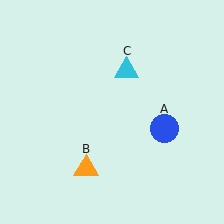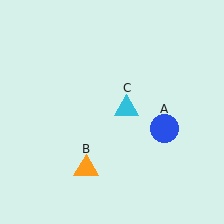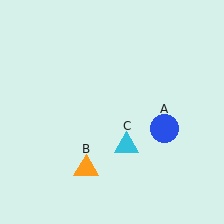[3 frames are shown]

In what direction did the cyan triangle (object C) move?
The cyan triangle (object C) moved down.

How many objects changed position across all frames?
1 object changed position: cyan triangle (object C).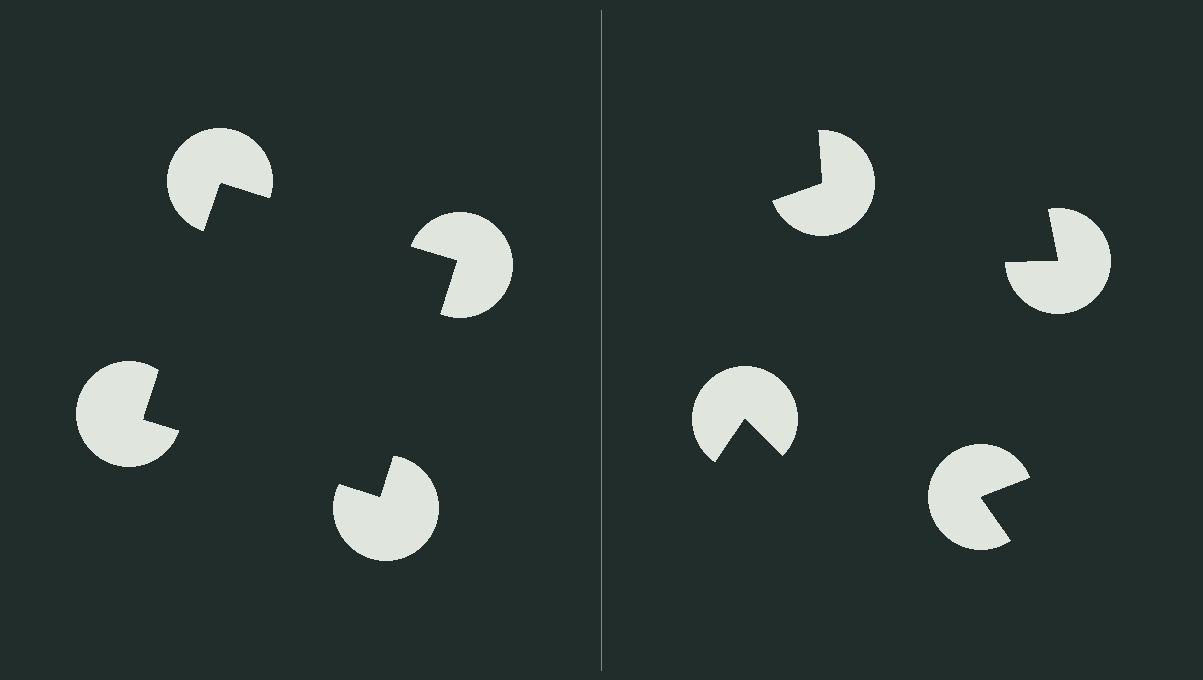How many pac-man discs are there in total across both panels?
8 — 4 on each side.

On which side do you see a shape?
An illusory square appears on the left side. On the right side the wedge cuts are rotated, so no coherent shape forms.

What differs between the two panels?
The pac-man discs are positioned identically on both sides; only the wedge orientations differ. On the left they align to a square; on the right they are misaligned.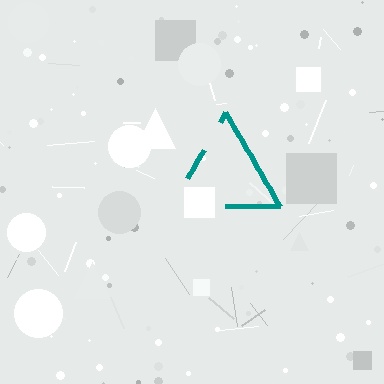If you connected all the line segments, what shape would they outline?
They would outline a triangle.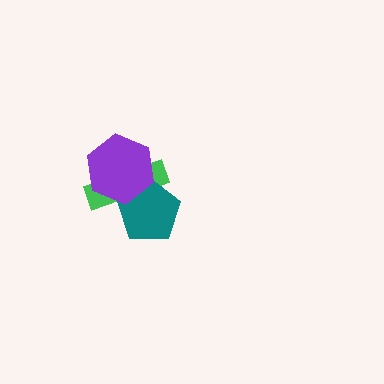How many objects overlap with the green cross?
2 objects overlap with the green cross.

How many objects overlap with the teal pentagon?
2 objects overlap with the teal pentagon.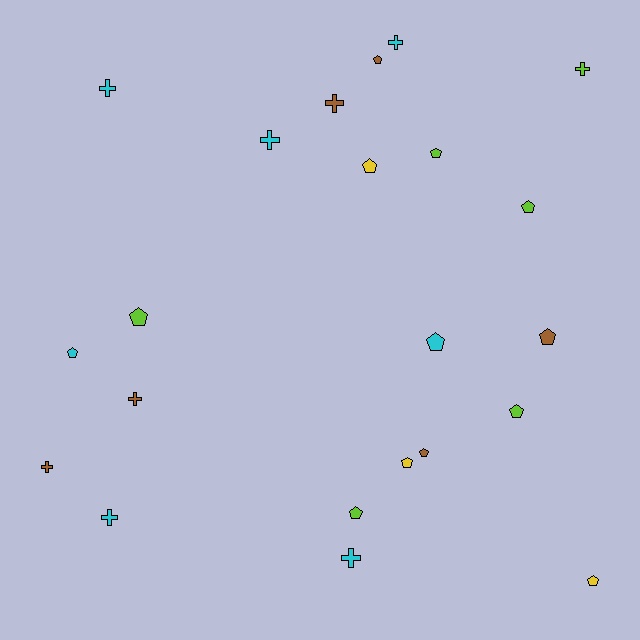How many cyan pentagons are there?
There are 2 cyan pentagons.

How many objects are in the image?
There are 22 objects.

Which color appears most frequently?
Cyan, with 7 objects.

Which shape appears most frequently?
Pentagon, with 13 objects.